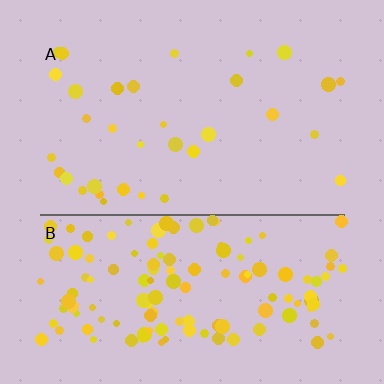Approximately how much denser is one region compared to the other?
Approximately 4.0× — region B over region A.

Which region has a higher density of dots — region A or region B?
B (the bottom).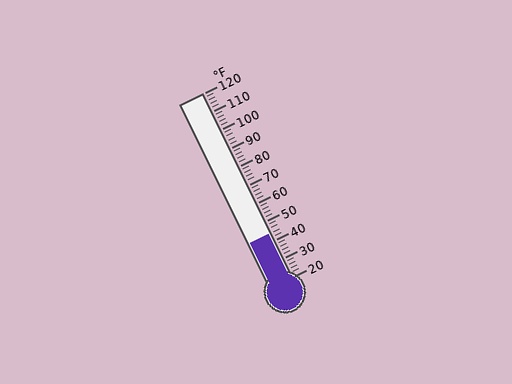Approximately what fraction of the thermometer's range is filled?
The thermometer is filled to approximately 25% of its range.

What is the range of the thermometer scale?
The thermometer scale ranges from 20°F to 120°F.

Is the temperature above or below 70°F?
The temperature is below 70°F.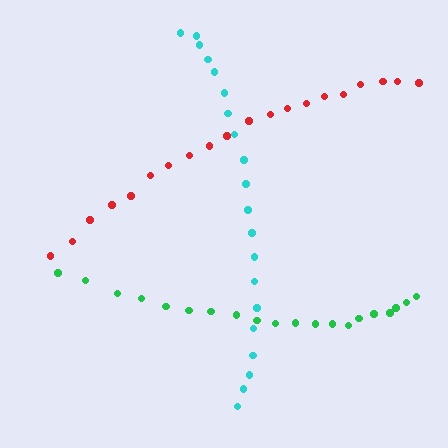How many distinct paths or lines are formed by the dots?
There are 3 distinct paths.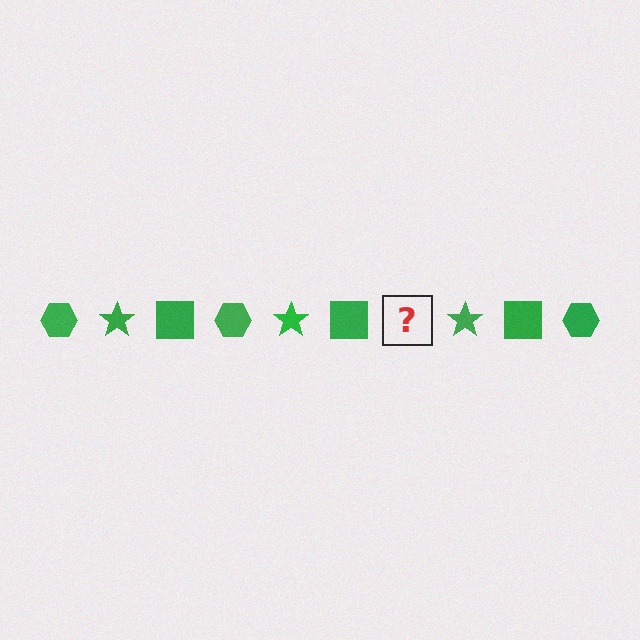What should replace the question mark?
The question mark should be replaced with a green hexagon.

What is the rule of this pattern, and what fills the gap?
The rule is that the pattern cycles through hexagon, star, square shapes in green. The gap should be filled with a green hexagon.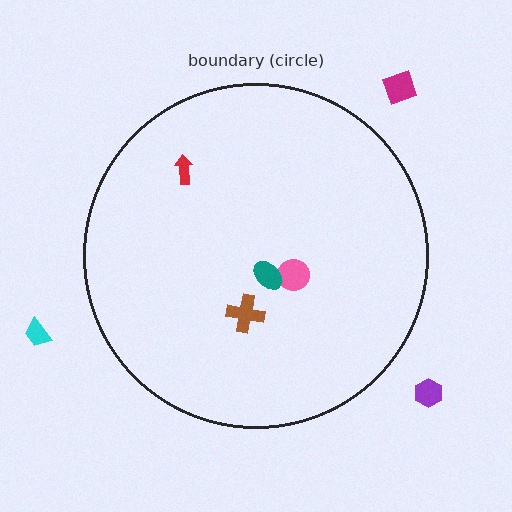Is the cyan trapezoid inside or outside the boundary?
Outside.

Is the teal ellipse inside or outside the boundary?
Inside.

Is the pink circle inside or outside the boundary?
Inside.